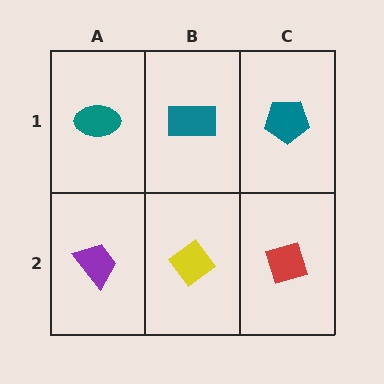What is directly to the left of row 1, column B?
A teal ellipse.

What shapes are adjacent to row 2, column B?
A teal rectangle (row 1, column B), a purple trapezoid (row 2, column A), a red diamond (row 2, column C).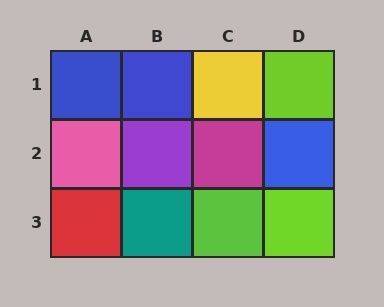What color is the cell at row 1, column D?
Lime.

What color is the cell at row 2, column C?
Magenta.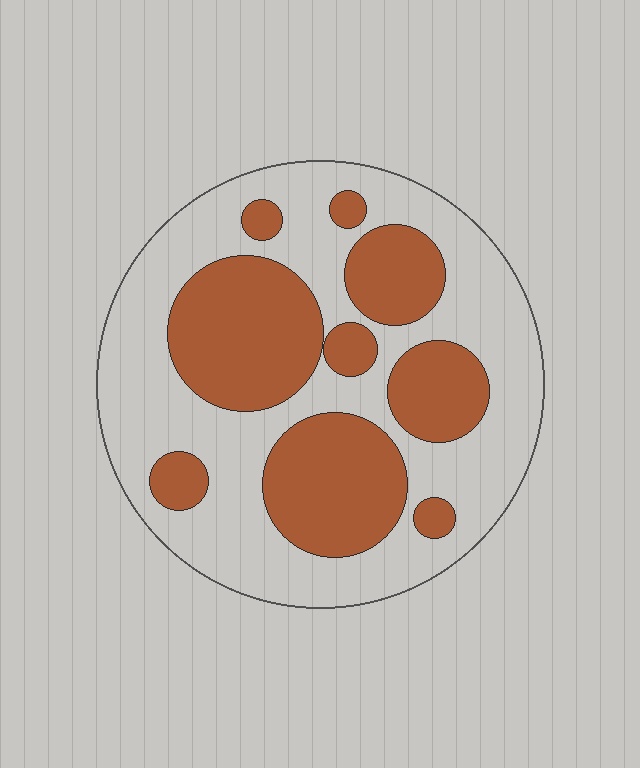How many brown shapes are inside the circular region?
9.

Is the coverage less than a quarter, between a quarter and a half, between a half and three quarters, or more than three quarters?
Between a quarter and a half.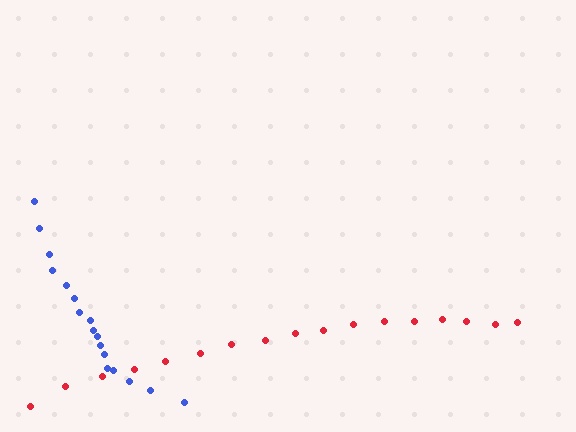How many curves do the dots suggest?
There are 2 distinct paths.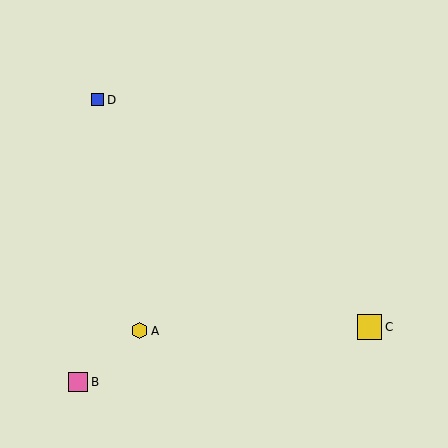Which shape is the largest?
The yellow square (labeled C) is the largest.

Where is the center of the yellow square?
The center of the yellow square is at (370, 327).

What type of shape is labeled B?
Shape B is a pink square.